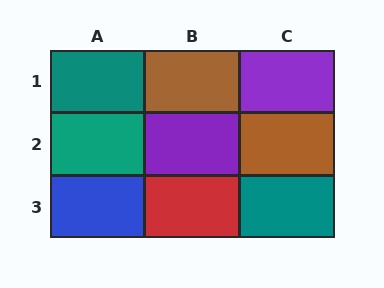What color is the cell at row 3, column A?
Blue.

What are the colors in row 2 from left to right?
Teal, purple, brown.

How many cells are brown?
2 cells are brown.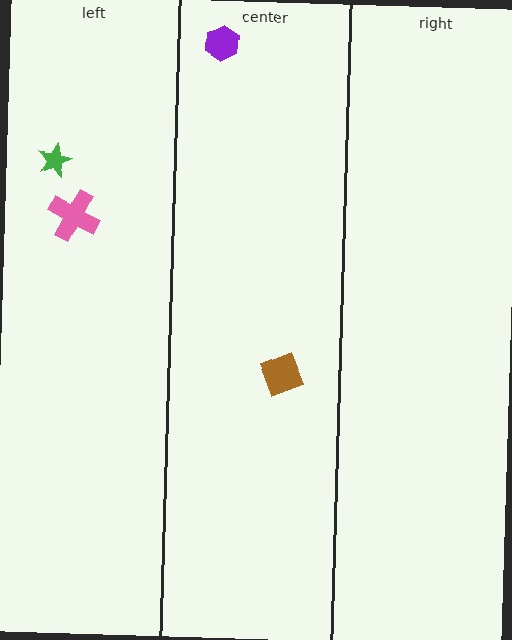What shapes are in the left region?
The pink cross, the green star.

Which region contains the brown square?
The center region.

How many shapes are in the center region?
2.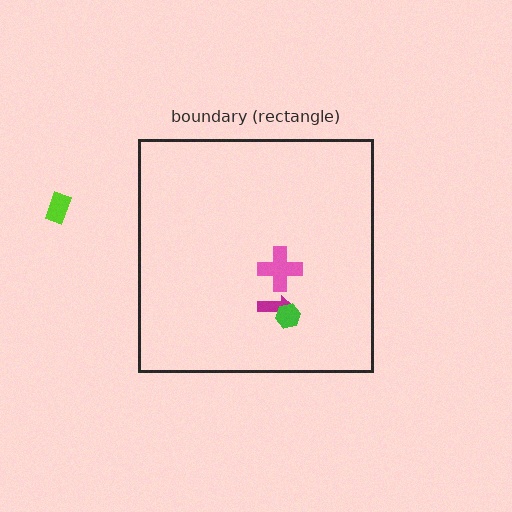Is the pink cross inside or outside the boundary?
Inside.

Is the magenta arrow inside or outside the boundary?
Inside.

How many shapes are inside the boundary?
3 inside, 1 outside.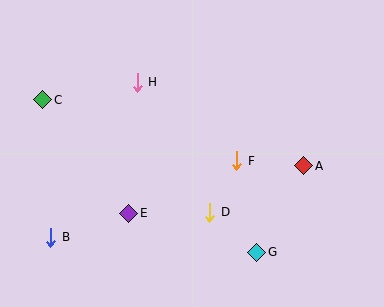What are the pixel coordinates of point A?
Point A is at (304, 166).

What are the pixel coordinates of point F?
Point F is at (237, 161).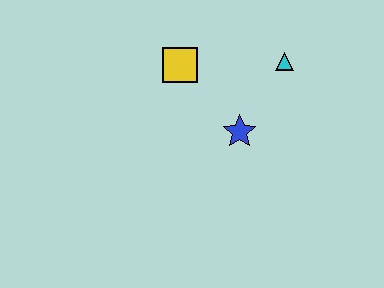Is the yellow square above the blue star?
Yes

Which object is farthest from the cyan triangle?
The yellow square is farthest from the cyan triangle.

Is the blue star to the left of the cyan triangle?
Yes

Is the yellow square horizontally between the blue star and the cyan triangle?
No